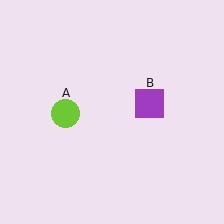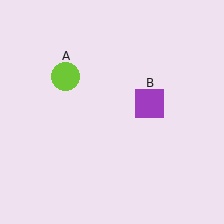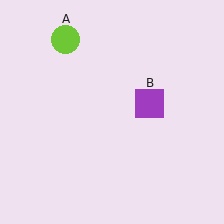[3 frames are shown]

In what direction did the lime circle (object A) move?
The lime circle (object A) moved up.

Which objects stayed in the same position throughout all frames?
Purple square (object B) remained stationary.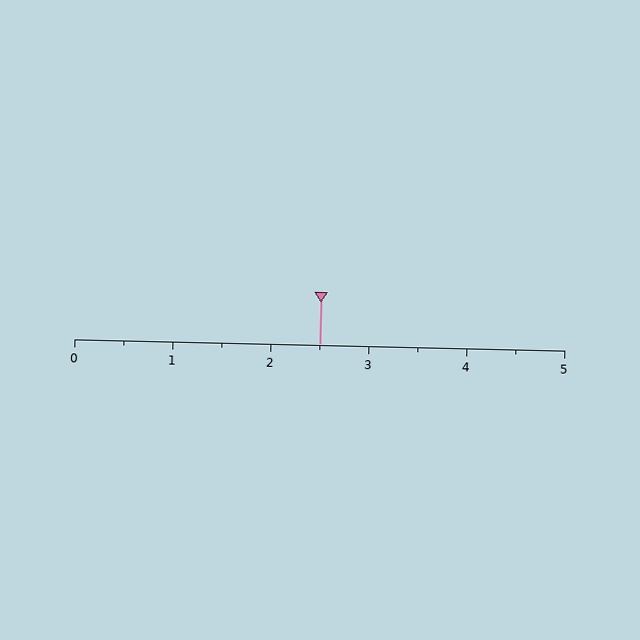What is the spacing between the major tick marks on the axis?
The major ticks are spaced 1 apart.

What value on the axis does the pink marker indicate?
The marker indicates approximately 2.5.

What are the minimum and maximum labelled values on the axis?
The axis runs from 0 to 5.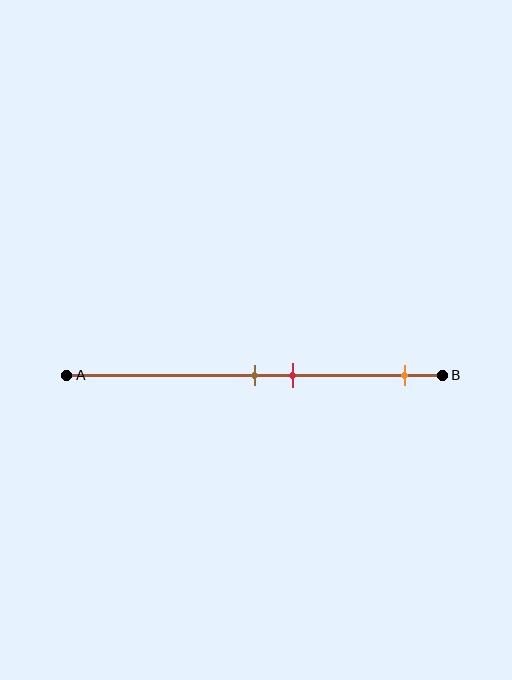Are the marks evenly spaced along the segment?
No, the marks are not evenly spaced.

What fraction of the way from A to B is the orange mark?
The orange mark is approximately 90% (0.9) of the way from A to B.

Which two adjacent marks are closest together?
The brown and red marks are the closest adjacent pair.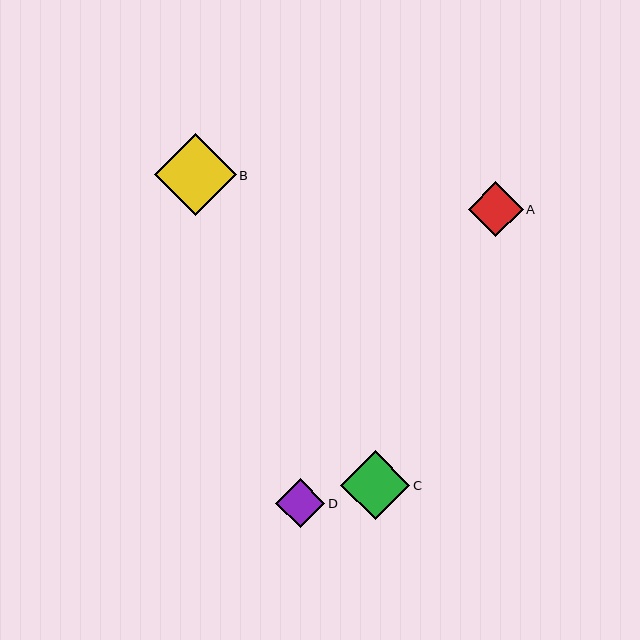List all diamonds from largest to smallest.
From largest to smallest: B, C, A, D.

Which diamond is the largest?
Diamond B is the largest with a size of approximately 82 pixels.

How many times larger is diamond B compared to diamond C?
Diamond B is approximately 1.2 times the size of diamond C.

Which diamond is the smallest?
Diamond D is the smallest with a size of approximately 49 pixels.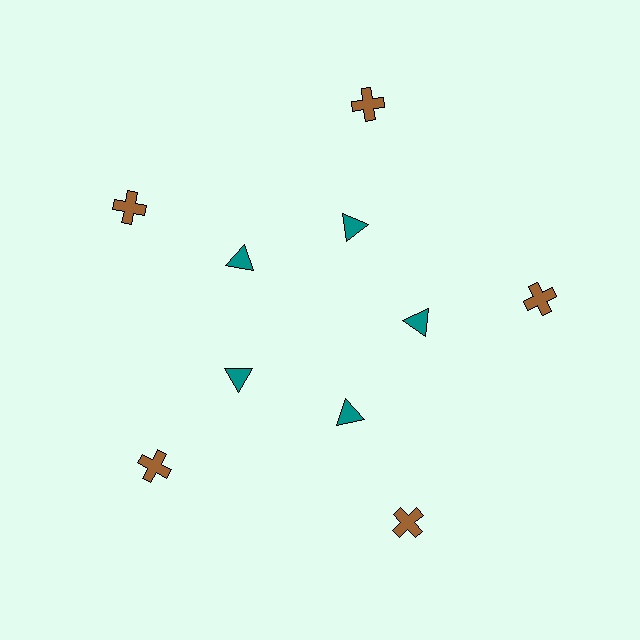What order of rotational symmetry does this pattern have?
This pattern has 5-fold rotational symmetry.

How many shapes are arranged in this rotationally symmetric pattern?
There are 10 shapes, arranged in 5 groups of 2.